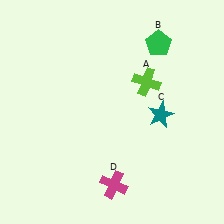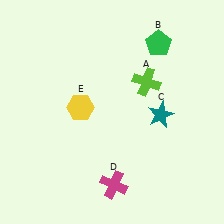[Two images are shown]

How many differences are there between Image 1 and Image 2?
There is 1 difference between the two images.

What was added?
A yellow hexagon (E) was added in Image 2.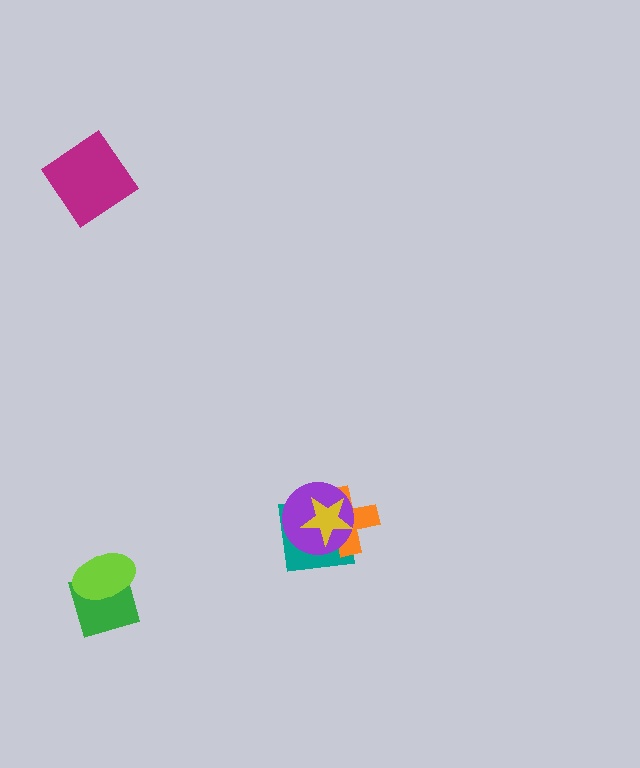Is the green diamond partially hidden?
Yes, it is partially covered by another shape.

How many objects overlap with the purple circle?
3 objects overlap with the purple circle.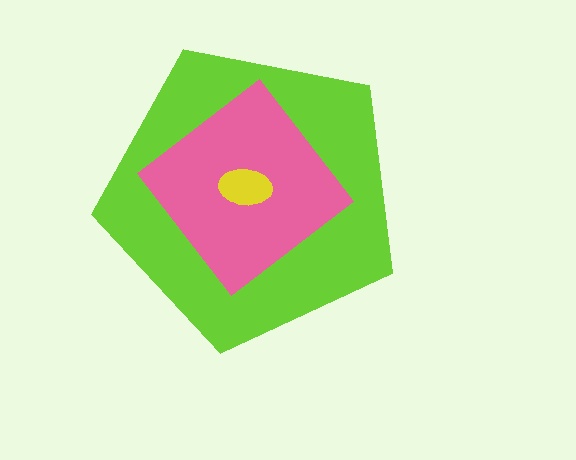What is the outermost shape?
The lime pentagon.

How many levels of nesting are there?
3.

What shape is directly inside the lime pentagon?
The pink diamond.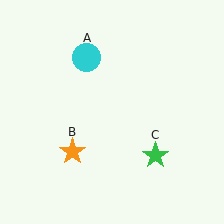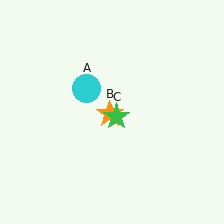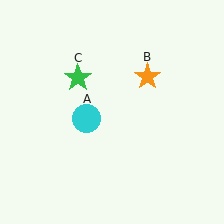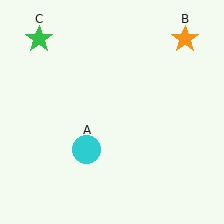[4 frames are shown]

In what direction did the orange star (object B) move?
The orange star (object B) moved up and to the right.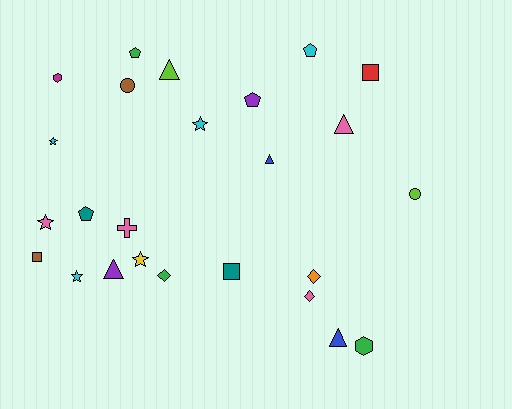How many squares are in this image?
There are 3 squares.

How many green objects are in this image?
There are 3 green objects.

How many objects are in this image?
There are 25 objects.